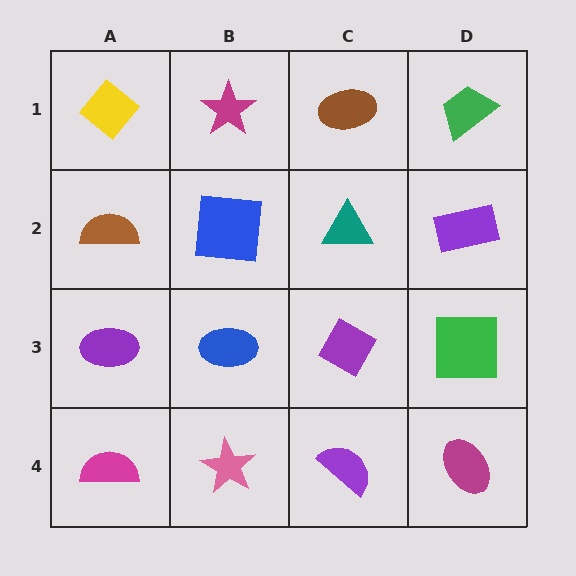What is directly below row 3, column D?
A magenta ellipse.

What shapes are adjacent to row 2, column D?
A green trapezoid (row 1, column D), a green square (row 3, column D), a teal triangle (row 2, column C).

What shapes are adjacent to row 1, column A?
A brown semicircle (row 2, column A), a magenta star (row 1, column B).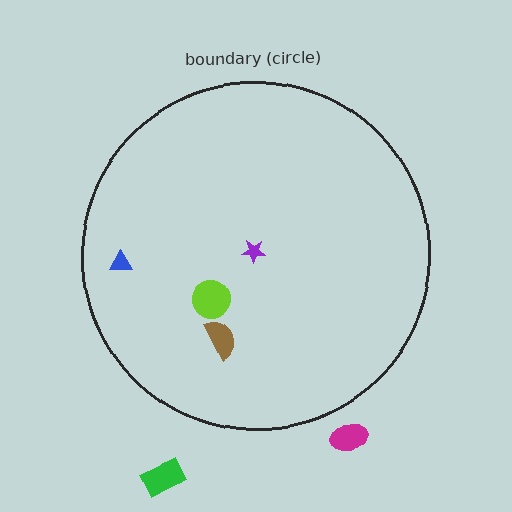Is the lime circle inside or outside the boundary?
Inside.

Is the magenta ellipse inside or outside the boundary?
Outside.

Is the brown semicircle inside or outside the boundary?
Inside.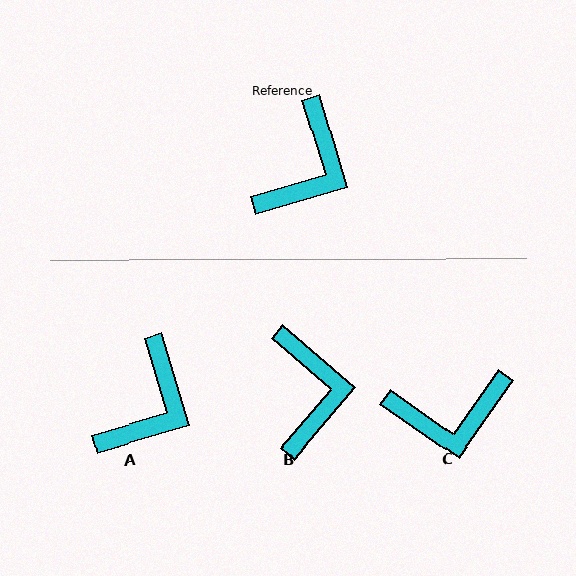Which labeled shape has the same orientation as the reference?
A.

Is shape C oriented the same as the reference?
No, it is off by about 52 degrees.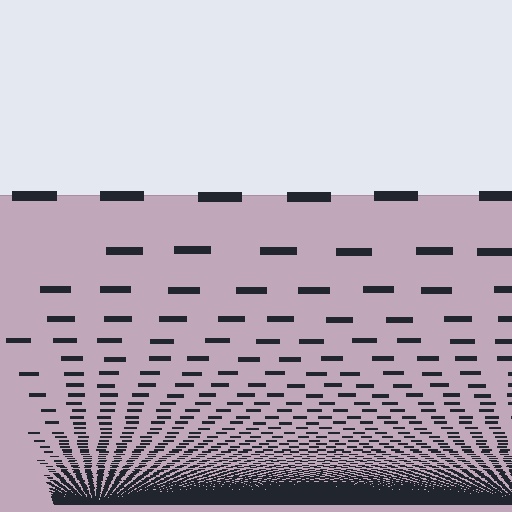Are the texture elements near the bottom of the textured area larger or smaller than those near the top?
Smaller. The gradient is inverted — elements near the bottom are smaller and denser.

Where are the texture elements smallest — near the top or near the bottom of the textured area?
Near the bottom.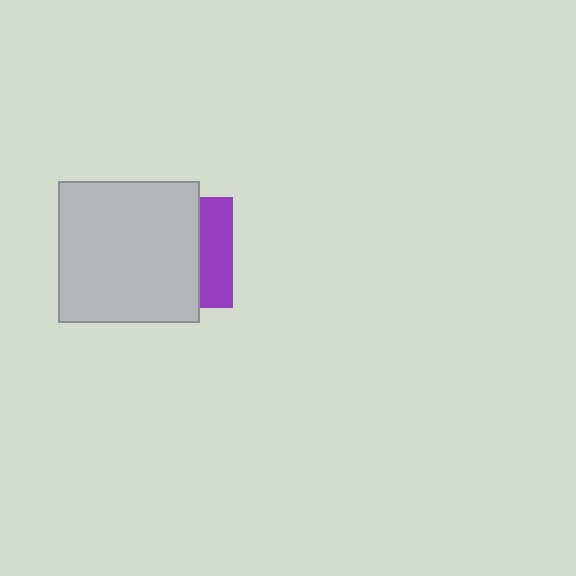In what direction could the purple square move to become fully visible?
The purple square could move right. That would shift it out from behind the light gray square entirely.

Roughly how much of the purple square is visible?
A small part of it is visible (roughly 30%).